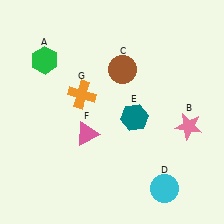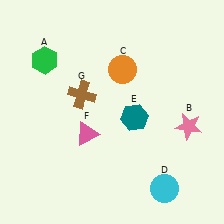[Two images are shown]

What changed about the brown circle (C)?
In Image 1, C is brown. In Image 2, it changed to orange.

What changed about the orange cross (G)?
In Image 1, G is orange. In Image 2, it changed to brown.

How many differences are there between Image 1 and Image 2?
There are 2 differences between the two images.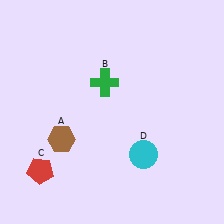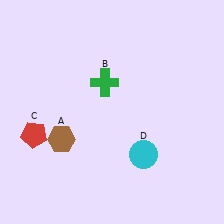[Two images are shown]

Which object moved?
The red pentagon (C) moved up.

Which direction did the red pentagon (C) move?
The red pentagon (C) moved up.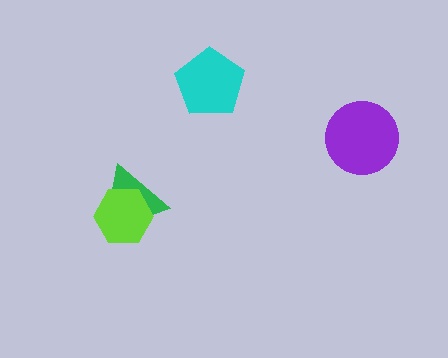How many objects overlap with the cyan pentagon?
0 objects overlap with the cyan pentagon.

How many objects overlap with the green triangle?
1 object overlaps with the green triangle.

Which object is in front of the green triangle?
The lime hexagon is in front of the green triangle.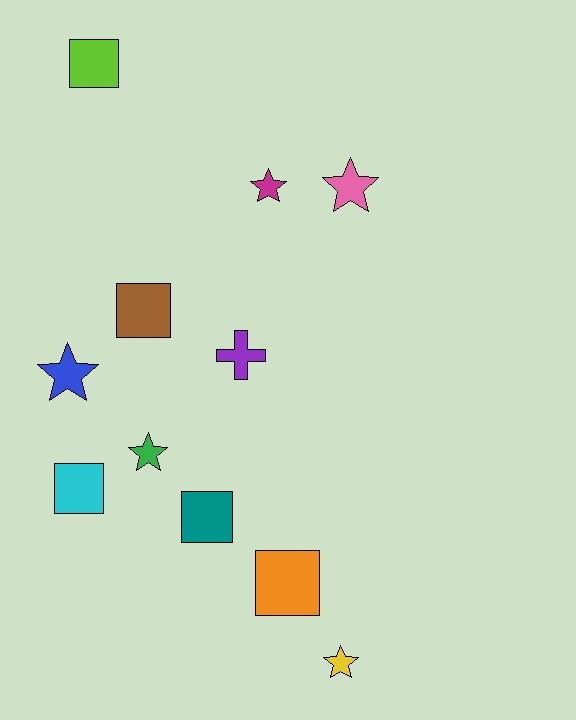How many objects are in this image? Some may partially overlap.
There are 11 objects.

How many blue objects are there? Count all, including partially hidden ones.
There is 1 blue object.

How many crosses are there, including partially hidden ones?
There is 1 cross.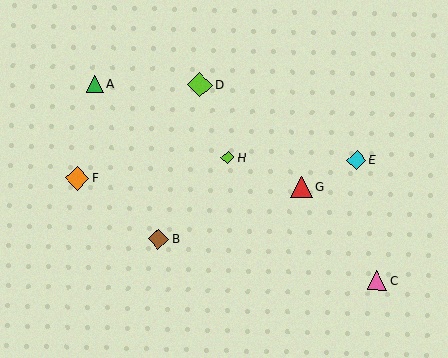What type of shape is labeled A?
Shape A is a green triangle.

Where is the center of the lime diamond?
The center of the lime diamond is at (228, 158).